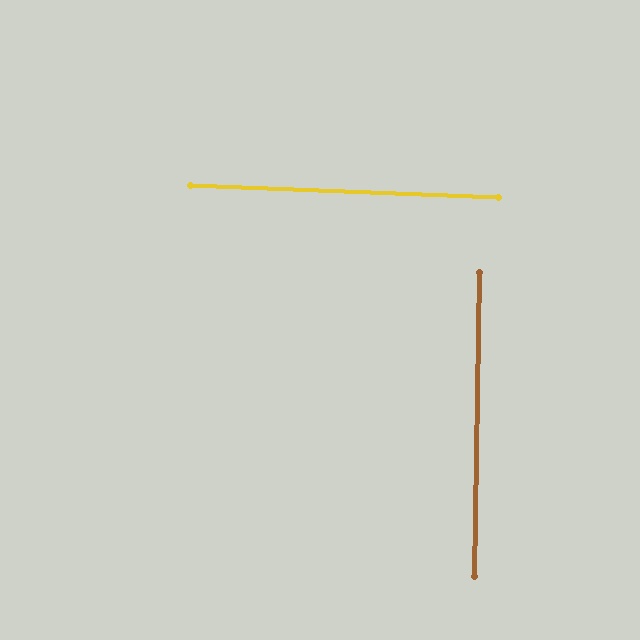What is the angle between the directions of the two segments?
Approximately 89 degrees.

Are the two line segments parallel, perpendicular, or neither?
Perpendicular — they meet at approximately 89°.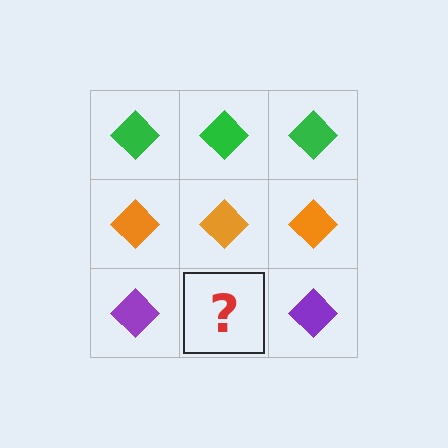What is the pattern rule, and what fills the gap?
The rule is that each row has a consistent color. The gap should be filled with a purple diamond.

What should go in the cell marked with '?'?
The missing cell should contain a purple diamond.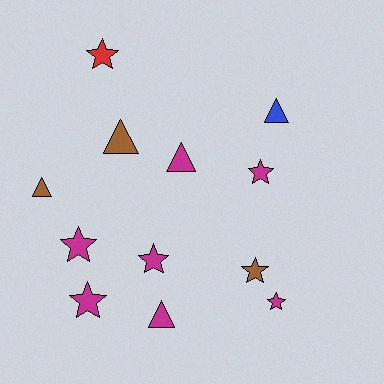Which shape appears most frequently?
Star, with 7 objects.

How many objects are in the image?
There are 12 objects.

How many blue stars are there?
There are no blue stars.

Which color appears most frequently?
Magenta, with 7 objects.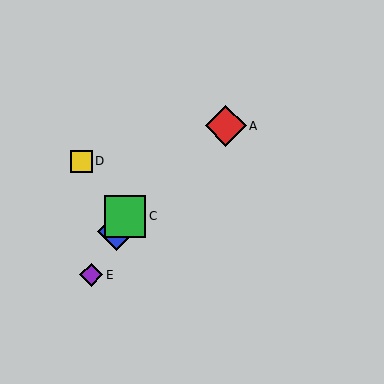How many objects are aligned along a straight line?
3 objects (B, C, E) are aligned along a straight line.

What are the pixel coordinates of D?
Object D is at (81, 161).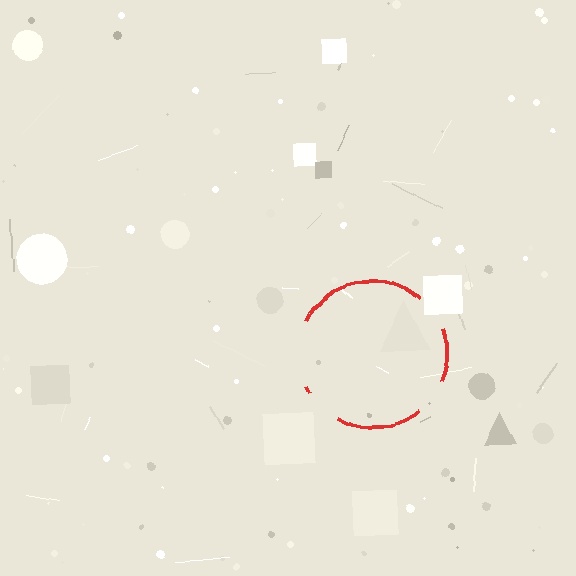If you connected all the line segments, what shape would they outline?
They would outline a circle.